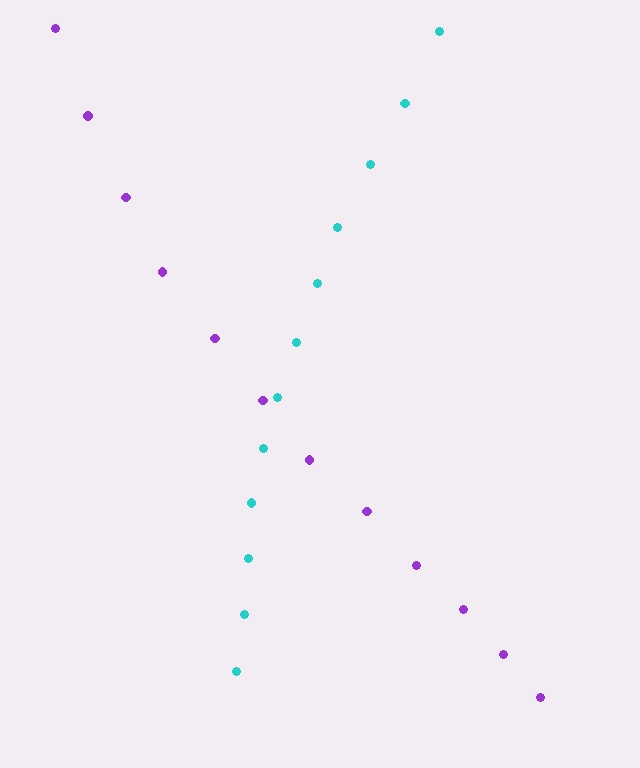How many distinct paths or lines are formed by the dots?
There are 2 distinct paths.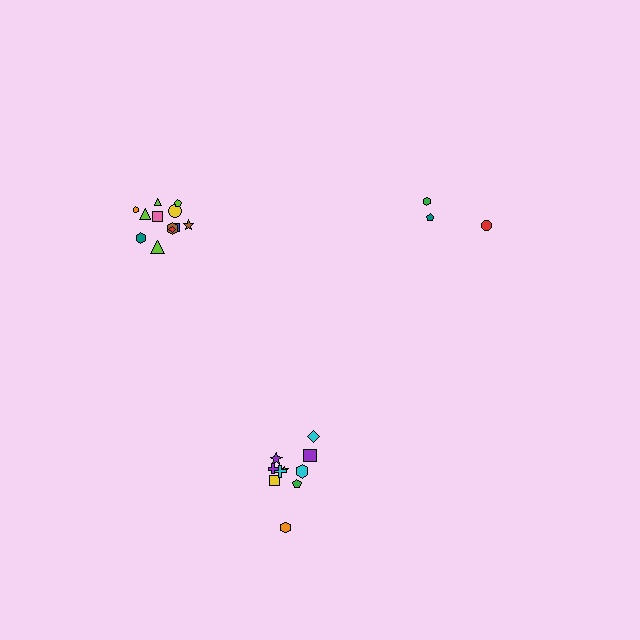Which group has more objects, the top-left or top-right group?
The top-left group.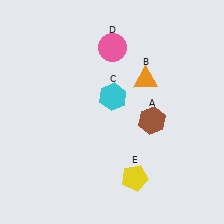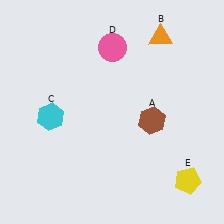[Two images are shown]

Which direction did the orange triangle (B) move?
The orange triangle (B) moved up.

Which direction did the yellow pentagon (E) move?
The yellow pentagon (E) moved right.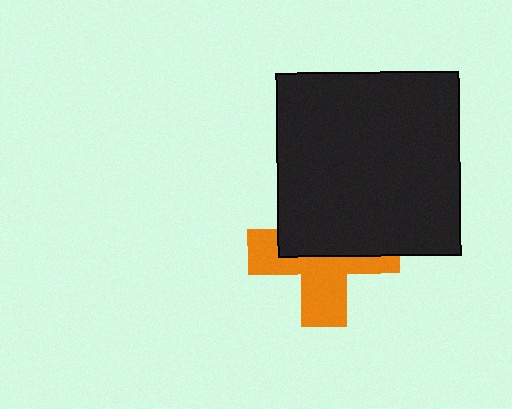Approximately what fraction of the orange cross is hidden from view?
Roughly 50% of the orange cross is hidden behind the black square.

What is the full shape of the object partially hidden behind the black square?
The partially hidden object is an orange cross.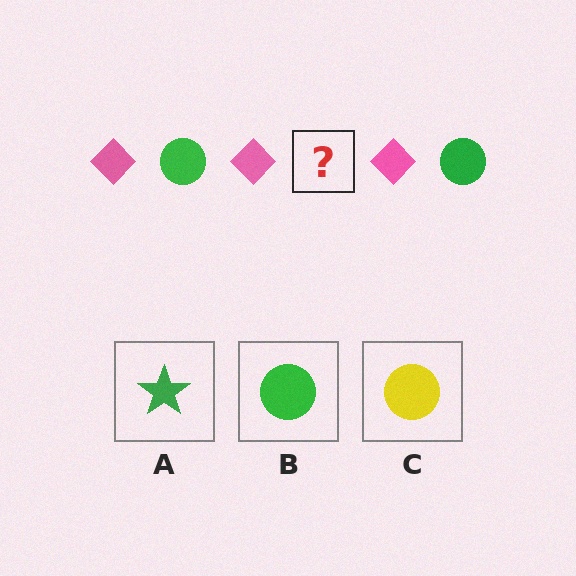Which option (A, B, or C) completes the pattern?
B.